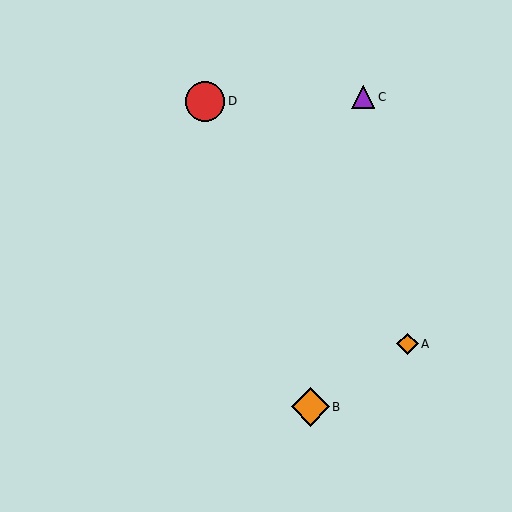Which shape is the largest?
The red circle (labeled D) is the largest.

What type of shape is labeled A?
Shape A is an orange diamond.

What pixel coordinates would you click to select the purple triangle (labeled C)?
Click at (363, 97) to select the purple triangle C.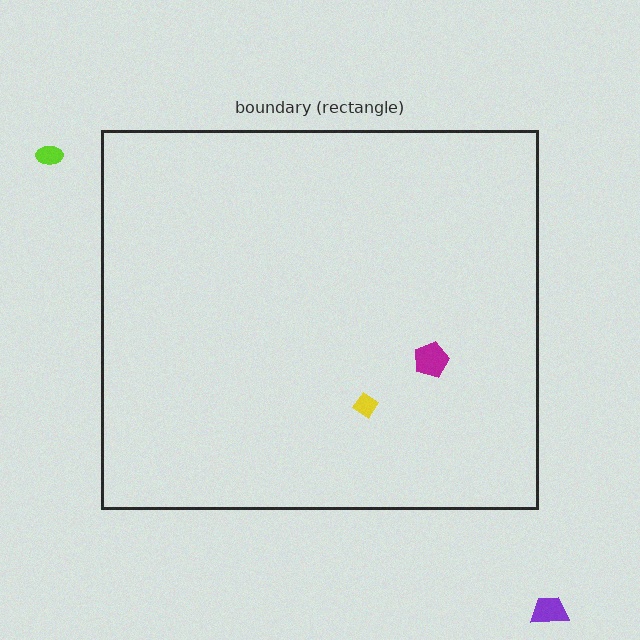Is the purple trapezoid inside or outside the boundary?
Outside.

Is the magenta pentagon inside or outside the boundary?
Inside.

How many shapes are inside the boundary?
2 inside, 2 outside.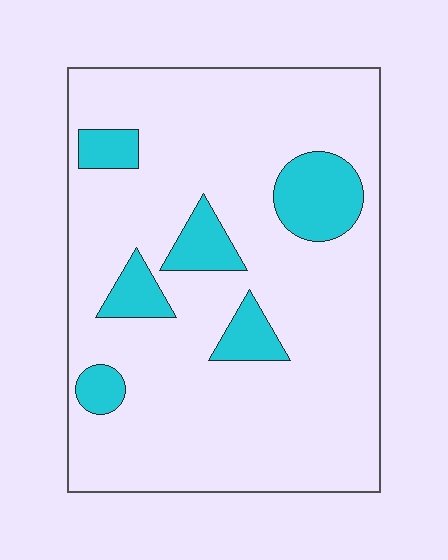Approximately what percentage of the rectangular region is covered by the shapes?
Approximately 15%.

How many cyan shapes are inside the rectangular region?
6.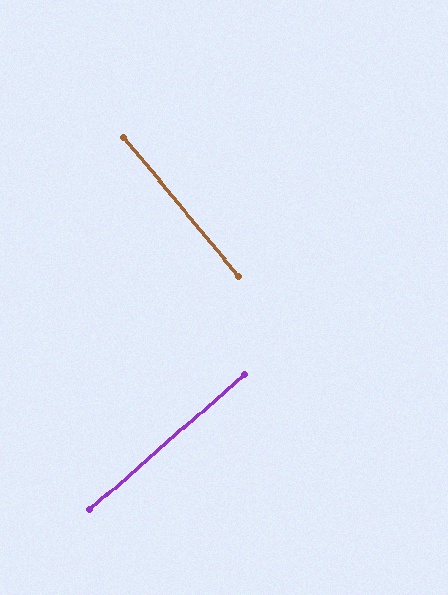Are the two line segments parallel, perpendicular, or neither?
Perpendicular — they meet at approximately 89°.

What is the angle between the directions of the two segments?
Approximately 89 degrees.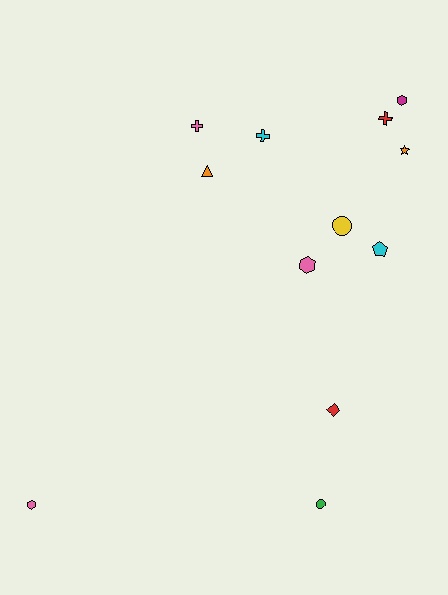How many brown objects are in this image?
There are no brown objects.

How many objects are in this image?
There are 12 objects.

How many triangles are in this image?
There is 1 triangle.